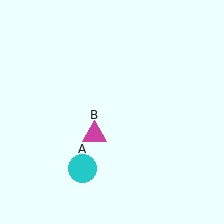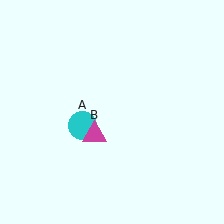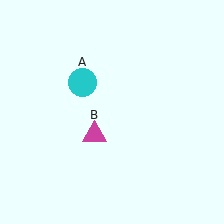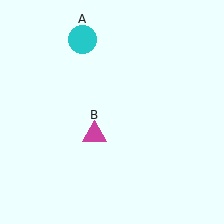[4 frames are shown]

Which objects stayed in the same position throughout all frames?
Magenta triangle (object B) remained stationary.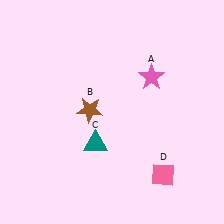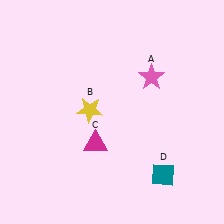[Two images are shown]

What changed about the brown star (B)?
In Image 1, B is brown. In Image 2, it changed to yellow.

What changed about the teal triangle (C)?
In Image 1, C is teal. In Image 2, it changed to magenta.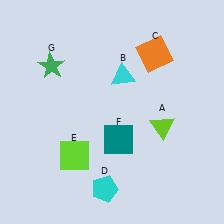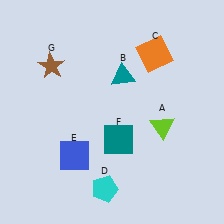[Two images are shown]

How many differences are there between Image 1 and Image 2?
There are 3 differences between the two images.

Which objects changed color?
B changed from cyan to teal. E changed from lime to blue. G changed from green to brown.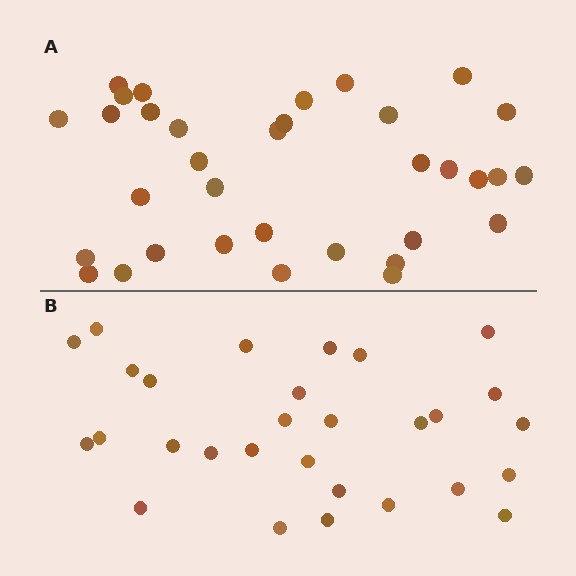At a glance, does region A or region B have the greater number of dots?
Region A (the top region) has more dots.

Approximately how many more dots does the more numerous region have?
Region A has about 5 more dots than region B.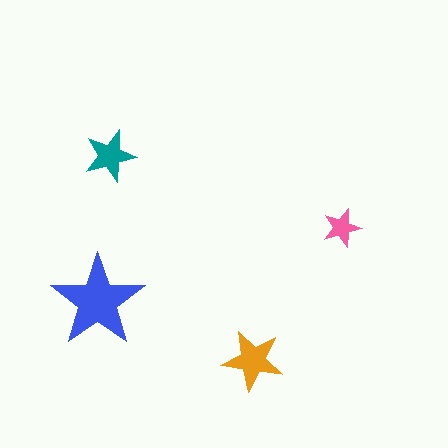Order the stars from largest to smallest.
the blue one, the orange one, the teal one, the pink one.